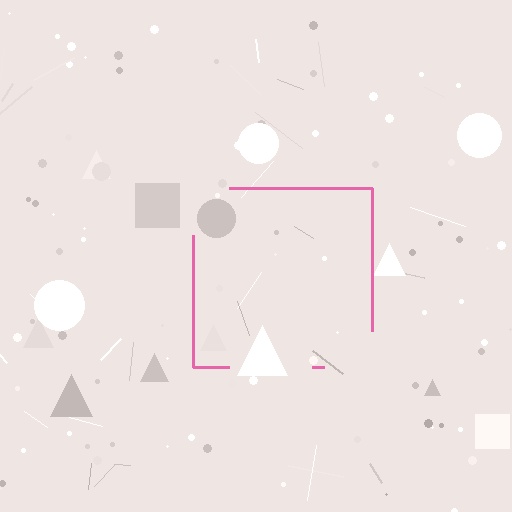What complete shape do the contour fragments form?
The contour fragments form a square.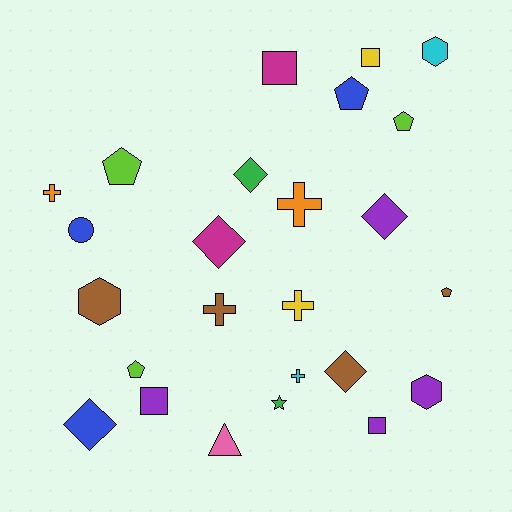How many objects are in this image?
There are 25 objects.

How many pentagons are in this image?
There are 5 pentagons.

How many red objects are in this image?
There are no red objects.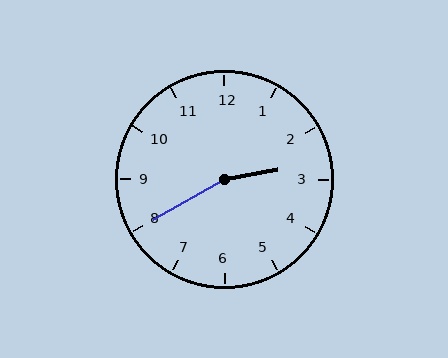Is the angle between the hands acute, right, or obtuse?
It is obtuse.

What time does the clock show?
2:40.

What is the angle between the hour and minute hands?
Approximately 160 degrees.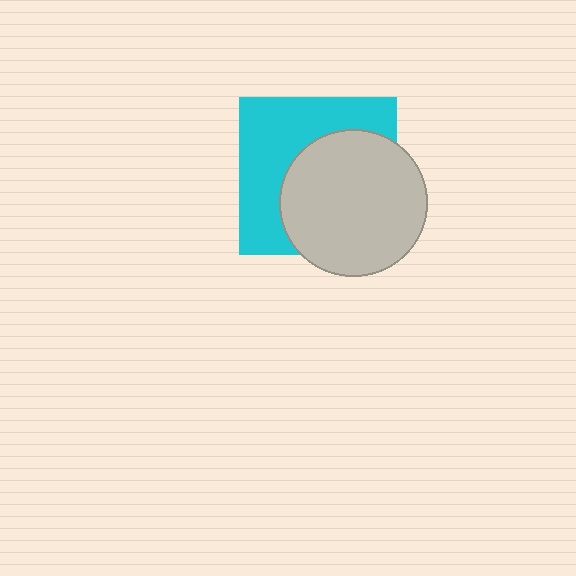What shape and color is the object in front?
The object in front is a light gray circle.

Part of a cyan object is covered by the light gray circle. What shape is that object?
It is a square.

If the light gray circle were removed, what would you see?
You would see the complete cyan square.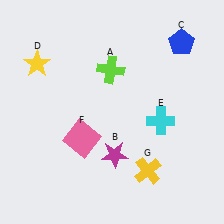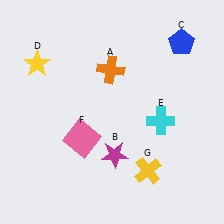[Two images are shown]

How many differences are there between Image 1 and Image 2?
There is 1 difference between the two images.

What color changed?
The cross (A) changed from lime in Image 1 to orange in Image 2.